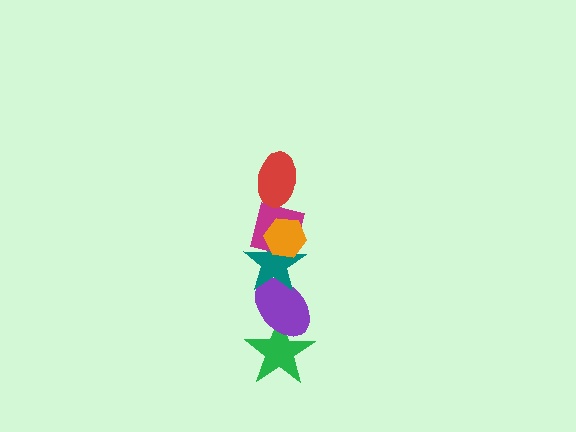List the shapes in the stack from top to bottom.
From top to bottom: the red ellipse, the orange hexagon, the magenta square, the teal star, the purple ellipse, the green star.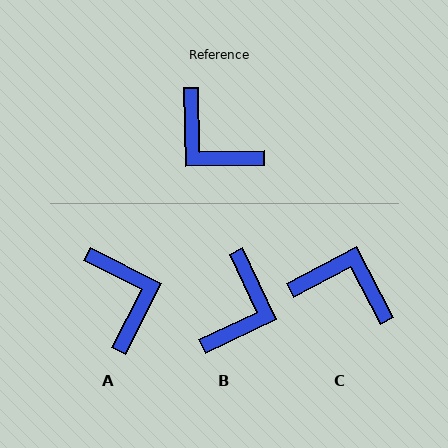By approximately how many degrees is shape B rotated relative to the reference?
Approximately 114 degrees counter-clockwise.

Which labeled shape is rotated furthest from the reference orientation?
C, about 153 degrees away.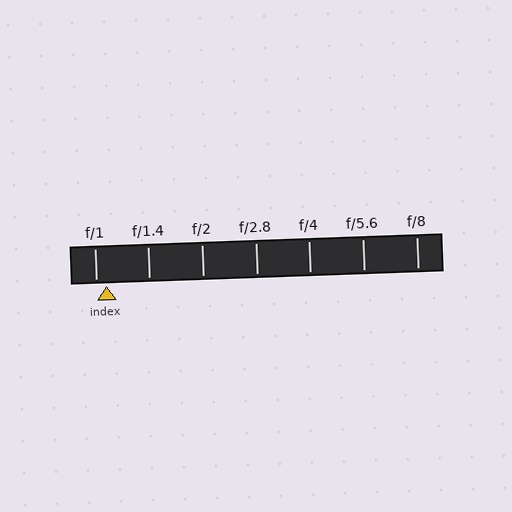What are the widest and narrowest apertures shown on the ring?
The widest aperture shown is f/1 and the narrowest is f/8.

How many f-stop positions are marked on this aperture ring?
There are 7 f-stop positions marked.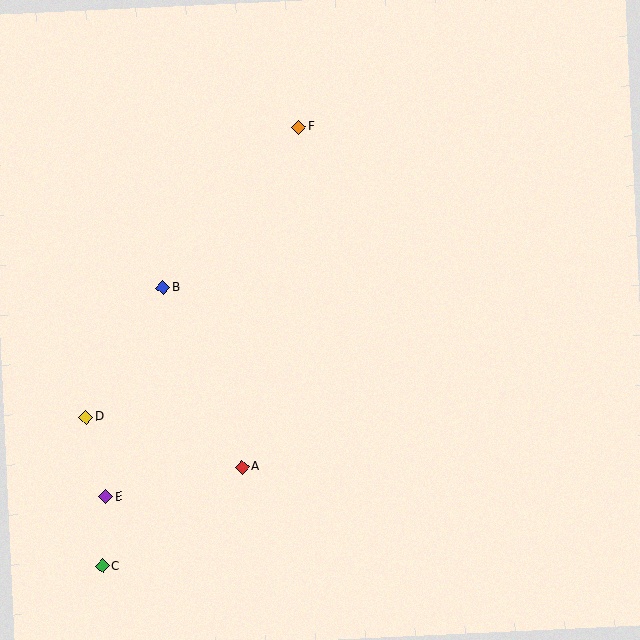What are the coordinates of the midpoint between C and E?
The midpoint between C and E is at (104, 531).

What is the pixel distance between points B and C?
The distance between B and C is 285 pixels.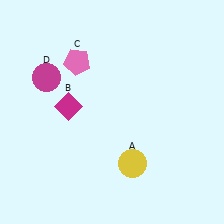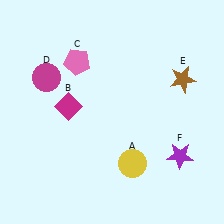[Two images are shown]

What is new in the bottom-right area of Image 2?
A purple star (F) was added in the bottom-right area of Image 2.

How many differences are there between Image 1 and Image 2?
There are 2 differences between the two images.